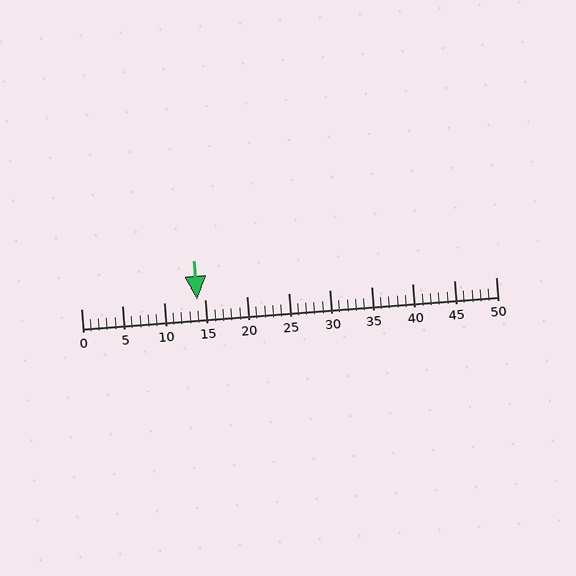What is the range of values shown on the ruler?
The ruler shows values from 0 to 50.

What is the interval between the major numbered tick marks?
The major tick marks are spaced 5 units apart.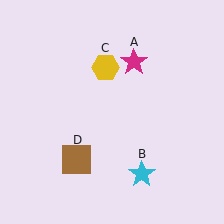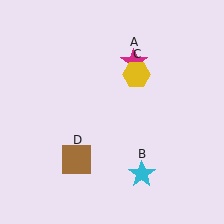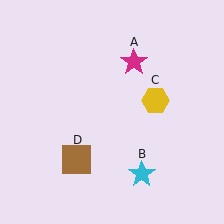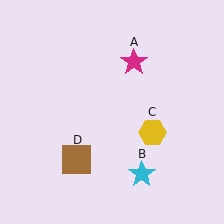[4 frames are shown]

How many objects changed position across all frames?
1 object changed position: yellow hexagon (object C).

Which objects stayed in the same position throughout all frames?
Magenta star (object A) and cyan star (object B) and brown square (object D) remained stationary.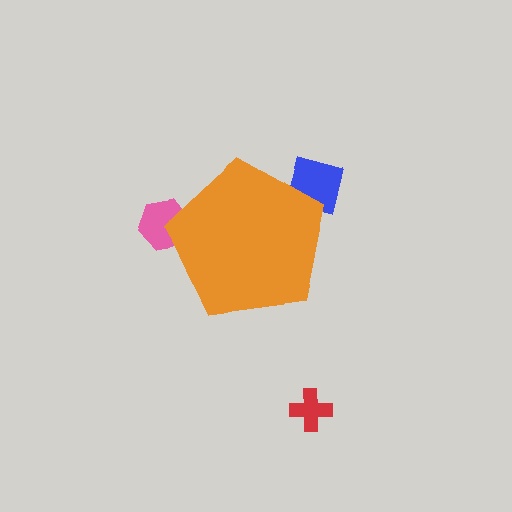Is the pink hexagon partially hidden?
Yes, the pink hexagon is partially hidden behind the orange pentagon.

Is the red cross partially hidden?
No, the red cross is fully visible.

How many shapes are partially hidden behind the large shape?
2 shapes are partially hidden.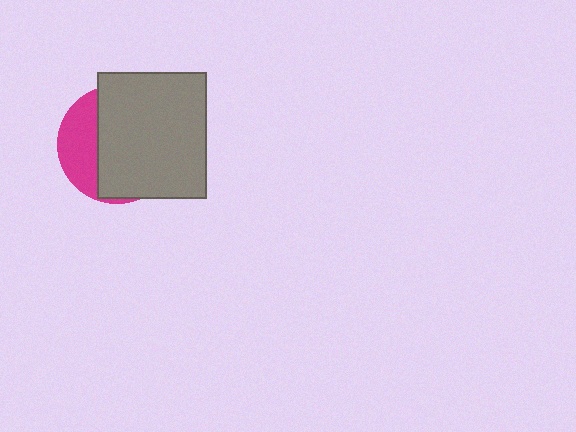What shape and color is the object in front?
The object in front is a gray rectangle.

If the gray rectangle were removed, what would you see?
You would see the complete magenta circle.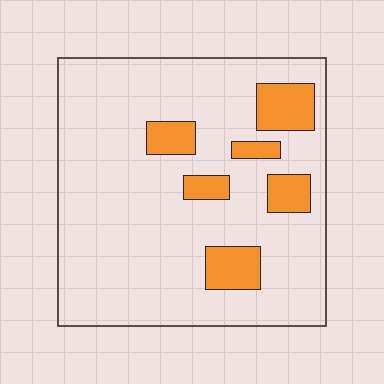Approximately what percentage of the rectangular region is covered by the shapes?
Approximately 15%.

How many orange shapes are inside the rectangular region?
6.